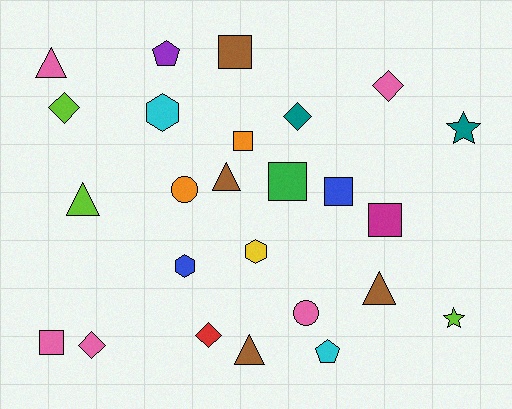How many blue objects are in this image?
There are 2 blue objects.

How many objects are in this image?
There are 25 objects.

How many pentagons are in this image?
There are 2 pentagons.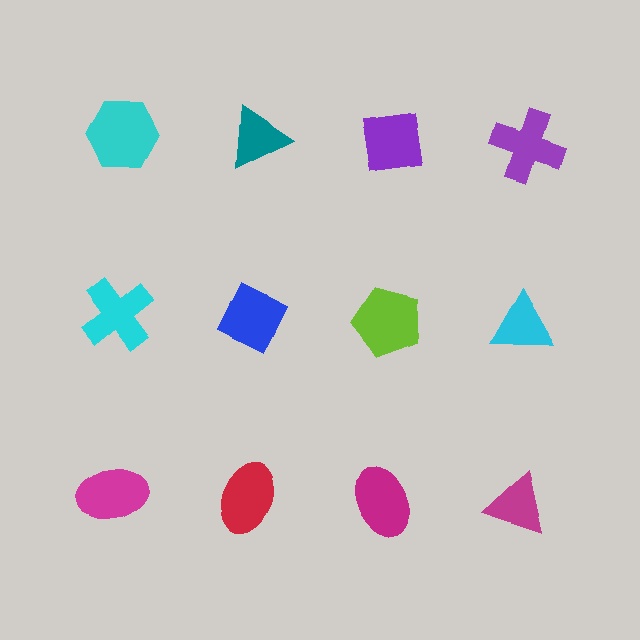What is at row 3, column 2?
A red ellipse.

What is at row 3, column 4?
A magenta triangle.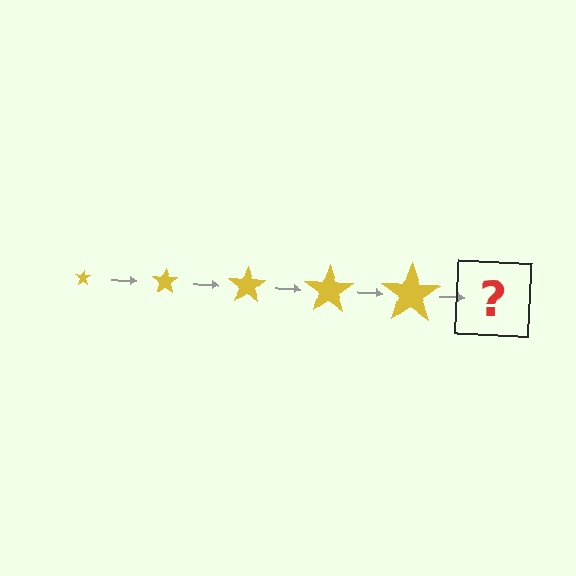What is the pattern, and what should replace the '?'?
The pattern is that the star gets progressively larger each step. The '?' should be a yellow star, larger than the previous one.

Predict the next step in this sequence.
The next step is a yellow star, larger than the previous one.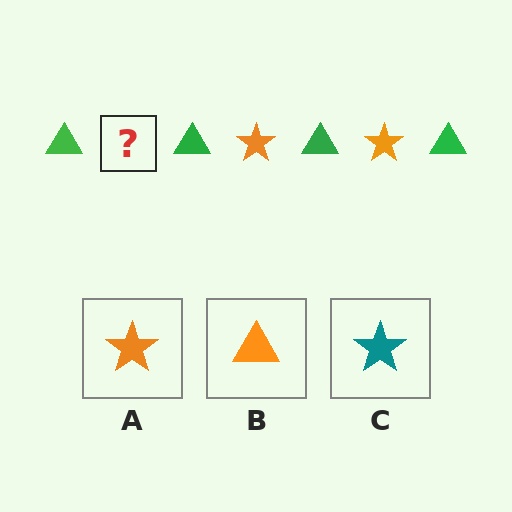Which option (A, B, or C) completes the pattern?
A.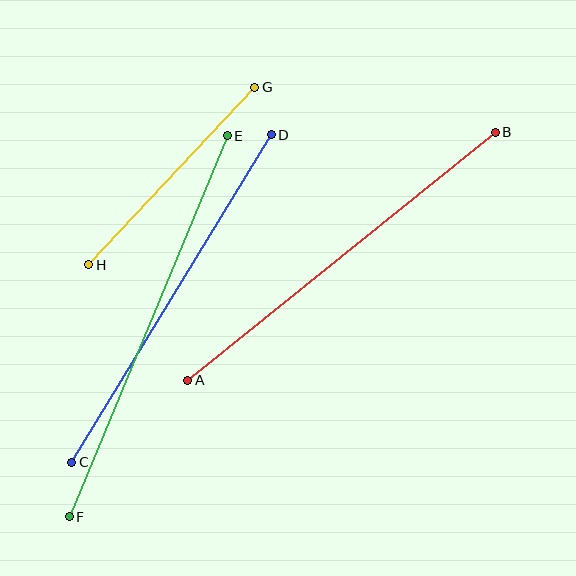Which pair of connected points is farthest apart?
Points E and F are farthest apart.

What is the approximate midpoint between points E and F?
The midpoint is at approximately (148, 326) pixels.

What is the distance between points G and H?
The distance is approximately 243 pixels.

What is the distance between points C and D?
The distance is approximately 384 pixels.